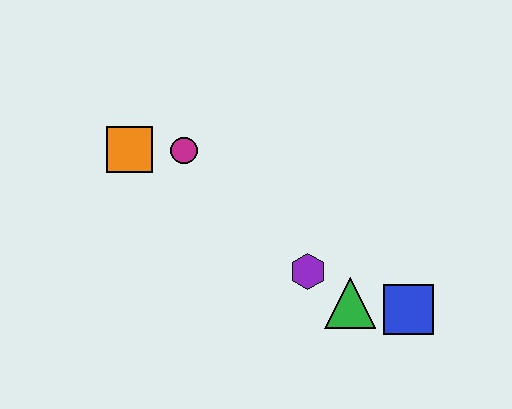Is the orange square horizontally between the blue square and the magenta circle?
No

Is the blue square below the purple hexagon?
Yes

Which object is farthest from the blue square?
The orange square is farthest from the blue square.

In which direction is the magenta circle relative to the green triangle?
The magenta circle is to the left of the green triangle.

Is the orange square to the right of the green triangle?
No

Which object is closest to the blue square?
The green triangle is closest to the blue square.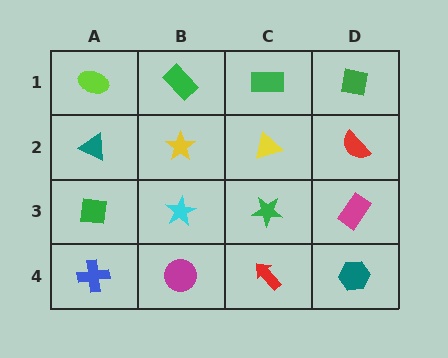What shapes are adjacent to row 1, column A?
A teal triangle (row 2, column A), a green rectangle (row 1, column B).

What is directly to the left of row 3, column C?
A cyan star.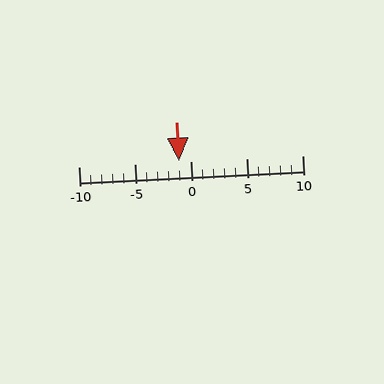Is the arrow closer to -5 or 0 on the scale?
The arrow is closer to 0.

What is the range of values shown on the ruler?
The ruler shows values from -10 to 10.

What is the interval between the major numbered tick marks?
The major tick marks are spaced 5 units apart.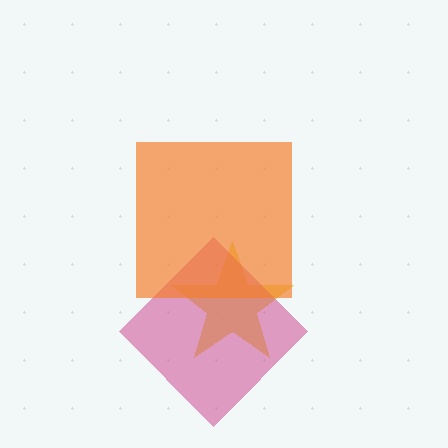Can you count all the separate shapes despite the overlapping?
Yes, there are 3 separate shapes.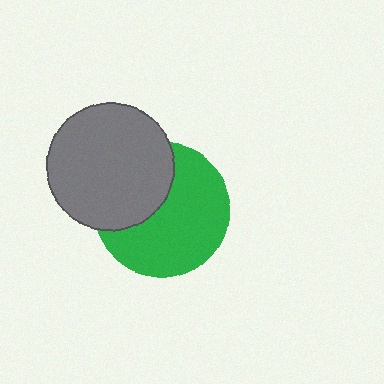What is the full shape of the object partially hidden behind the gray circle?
The partially hidden object is a green circle.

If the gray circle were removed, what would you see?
You would see the complete green circle.